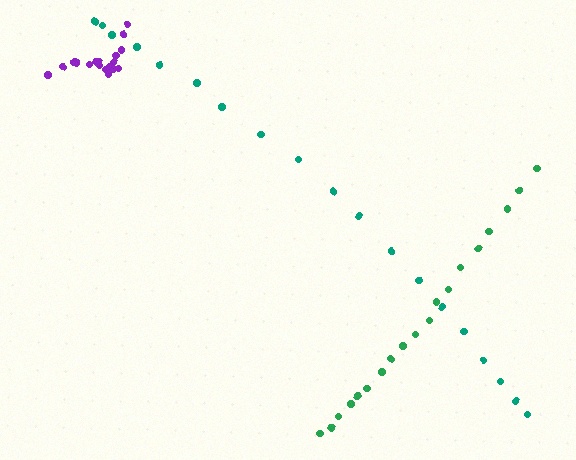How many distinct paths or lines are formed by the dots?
There are 3 distinct paths.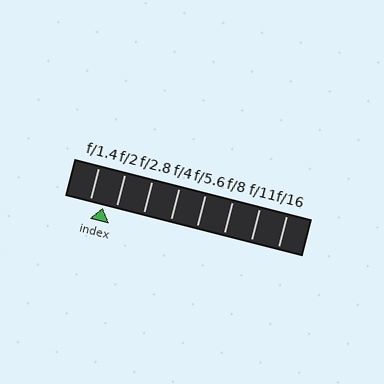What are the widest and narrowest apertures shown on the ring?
The widest aperture shown is f/1.4 and the narrowest is f/16.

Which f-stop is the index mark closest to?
The index mark is closest to f/2.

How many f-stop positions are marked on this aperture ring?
There are 8 f-stop positions marked.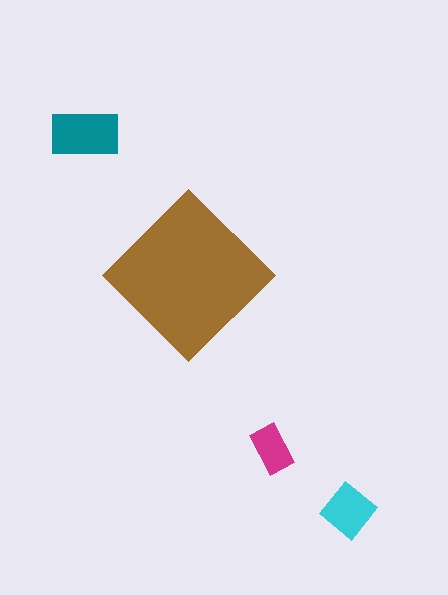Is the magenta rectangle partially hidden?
No, the magenta rectangle is fully visible.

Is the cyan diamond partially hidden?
No, the cyan diamond is fully visible.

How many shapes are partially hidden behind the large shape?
0 shapes are partially hidden.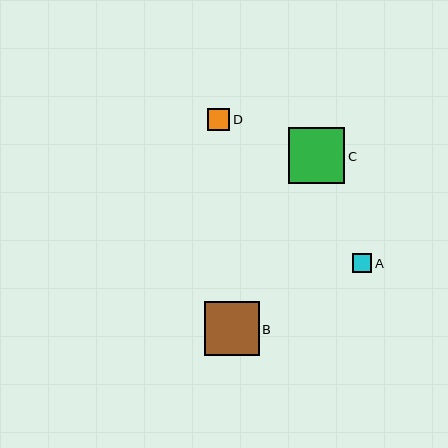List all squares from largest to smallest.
From largest to smallest: C, B, D, A.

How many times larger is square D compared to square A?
Square D is approximately 1.1 times the size of square A.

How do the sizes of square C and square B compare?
Square C and square B are approximately the same size.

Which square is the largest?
Square C is the largest with a size of approximately 56 pixels.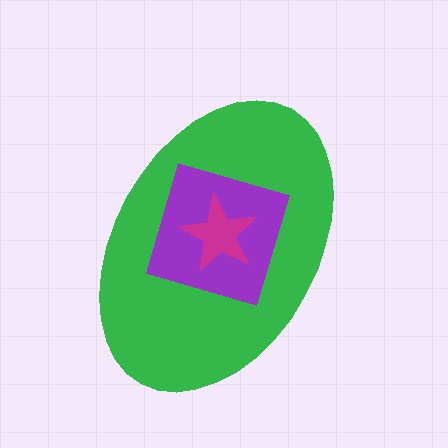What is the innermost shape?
The magenta star.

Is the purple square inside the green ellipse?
Yes.